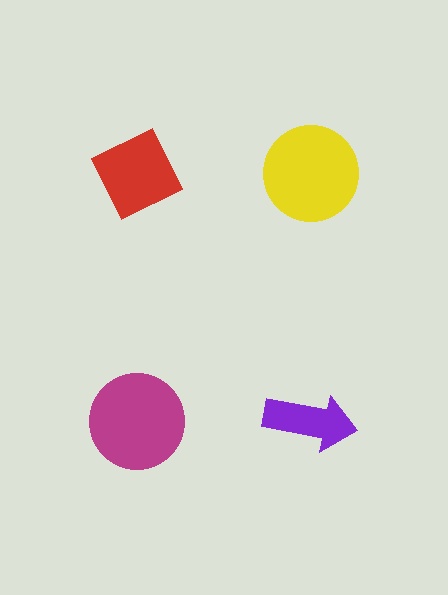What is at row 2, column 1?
A magenta circle.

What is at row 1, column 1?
A red diamond.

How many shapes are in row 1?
2 shapes.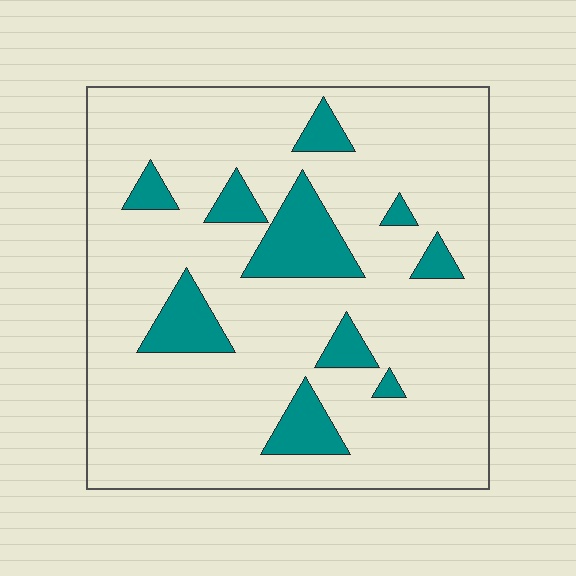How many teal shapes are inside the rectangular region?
10.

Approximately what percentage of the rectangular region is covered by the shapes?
Approximately 15%.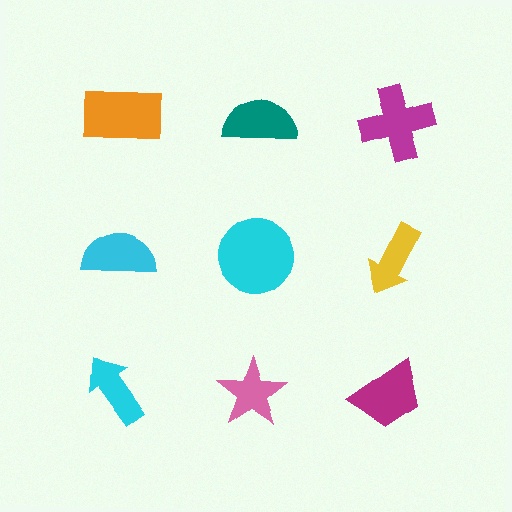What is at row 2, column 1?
A cyan semicircle.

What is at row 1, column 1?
An orange rectangle.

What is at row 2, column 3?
A yellow arrow.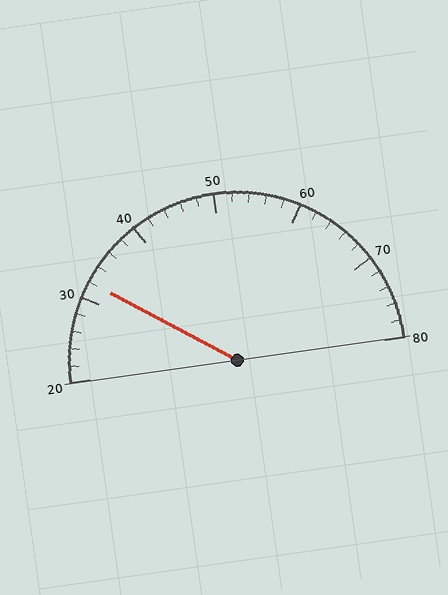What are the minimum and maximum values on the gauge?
The gauge ranges from 20 to 80.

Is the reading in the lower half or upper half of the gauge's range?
The reading is in the lower half of the range (20 to 80).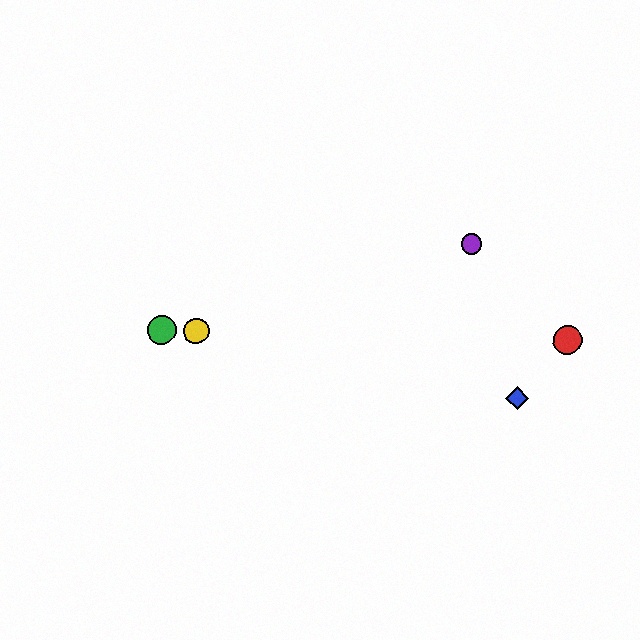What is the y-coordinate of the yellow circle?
The yellow circle is at y≈331.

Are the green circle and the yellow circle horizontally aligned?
Yes, both are at y≈330.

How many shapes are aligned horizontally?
3 shapes (the red circle, the green circle, the yellow circle) are aligned horizontally.